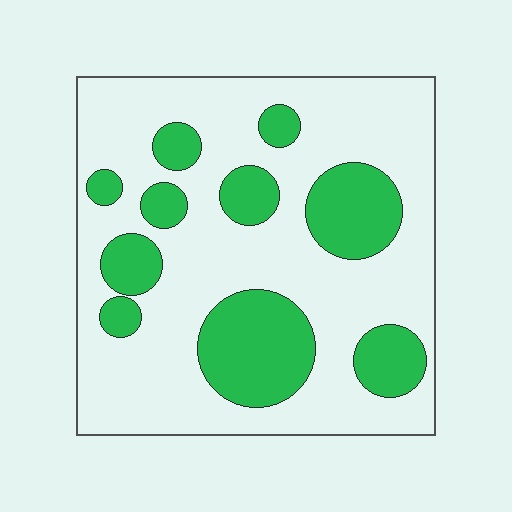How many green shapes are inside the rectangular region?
10.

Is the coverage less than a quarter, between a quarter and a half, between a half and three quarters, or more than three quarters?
Between a quarter and a half.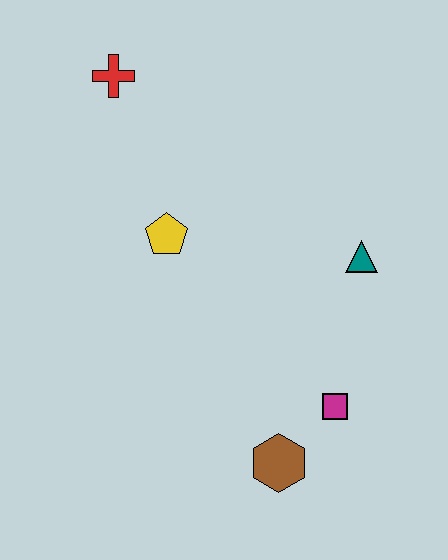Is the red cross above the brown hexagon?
Yes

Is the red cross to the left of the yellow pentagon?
Yes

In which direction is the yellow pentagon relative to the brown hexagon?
The yellow pentagon is above the brown hexagon.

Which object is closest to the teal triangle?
The magenta square is closest to the teal triangle.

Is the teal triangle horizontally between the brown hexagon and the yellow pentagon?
No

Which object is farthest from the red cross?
The brown hexagon is farthest from the red cross.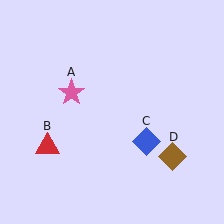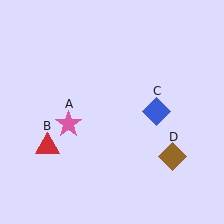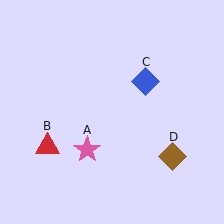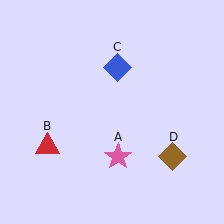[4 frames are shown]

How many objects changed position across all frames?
2 objects changed position: pink star (object A), blue diamond (object C).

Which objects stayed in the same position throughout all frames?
Red triangle (object B) and brown diamond (object D) remained stationary.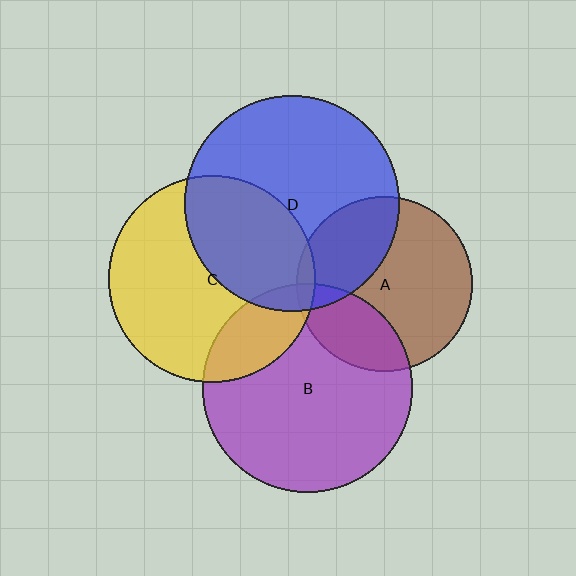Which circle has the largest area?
Circle D (blue).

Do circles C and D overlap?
Yes.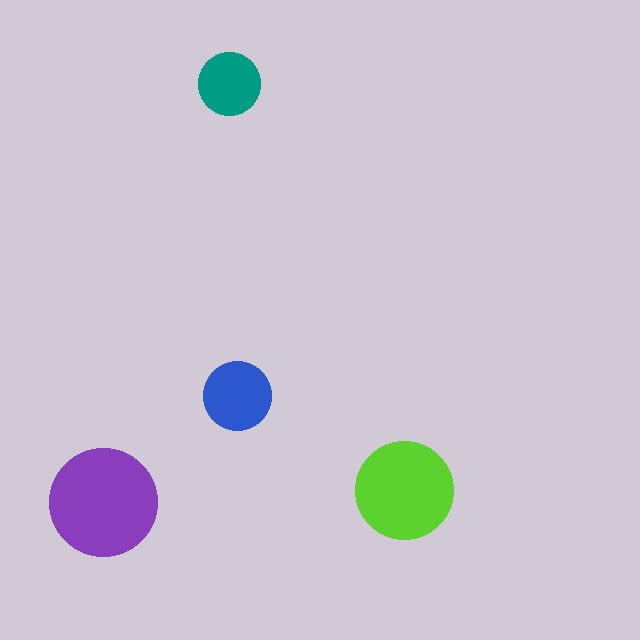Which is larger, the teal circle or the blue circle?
The blue one.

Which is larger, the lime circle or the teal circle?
The lime one.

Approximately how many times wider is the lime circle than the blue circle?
About 1.5 times wider.